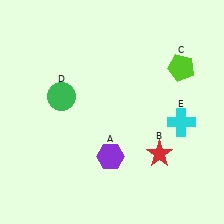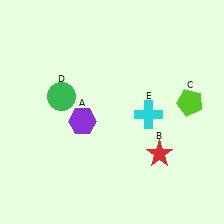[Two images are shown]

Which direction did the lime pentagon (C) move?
The lime pentagon (C) moved down.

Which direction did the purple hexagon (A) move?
The purple hexagon (A) moved up.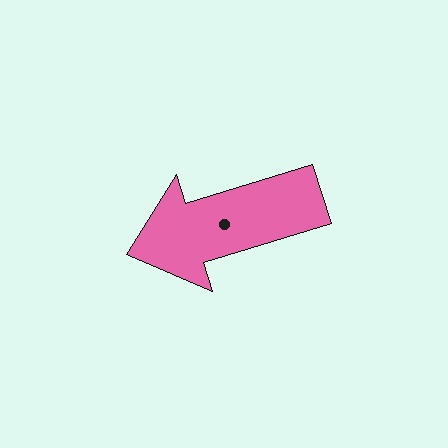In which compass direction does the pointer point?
West.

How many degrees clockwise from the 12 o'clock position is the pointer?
Approximately 253 degrees.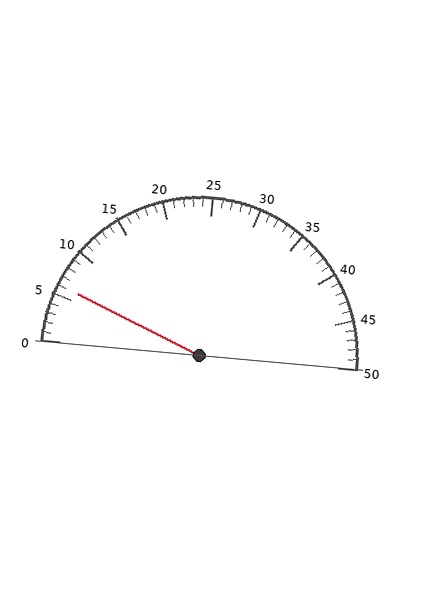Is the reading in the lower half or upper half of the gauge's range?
The reading is in the lower half of the range (0 to 50).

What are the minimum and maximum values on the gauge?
The gauge ranges from 0 to 50.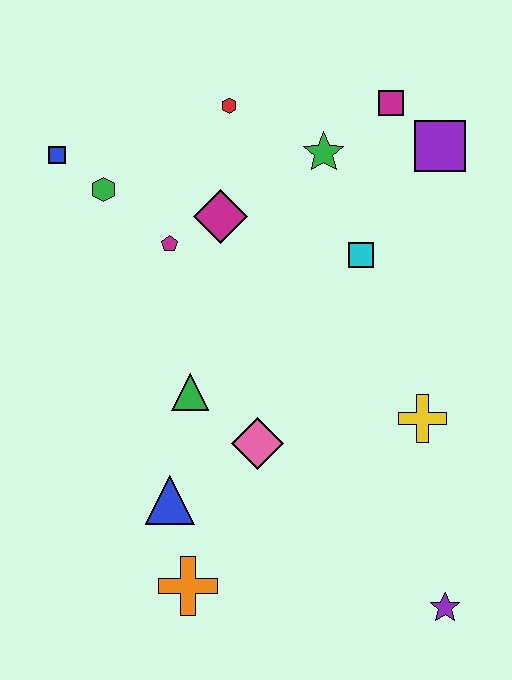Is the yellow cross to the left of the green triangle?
No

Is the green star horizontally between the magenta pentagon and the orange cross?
No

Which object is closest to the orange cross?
The blue triangle is closest to the orange cross.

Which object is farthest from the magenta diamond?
The purple star is farthest from the magenta diamond.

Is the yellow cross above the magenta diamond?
No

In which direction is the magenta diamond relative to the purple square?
The magenta diamond is to the left of the purple square.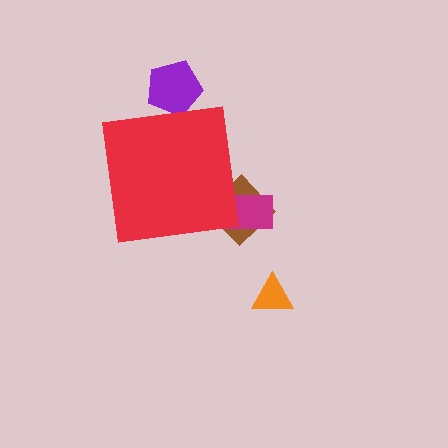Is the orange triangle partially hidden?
No, the orange triangle is fully visible.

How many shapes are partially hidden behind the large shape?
3 shapes are partially hidden.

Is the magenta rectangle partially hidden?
Yes, the magenta rectangle is partially hidden behind the red square.